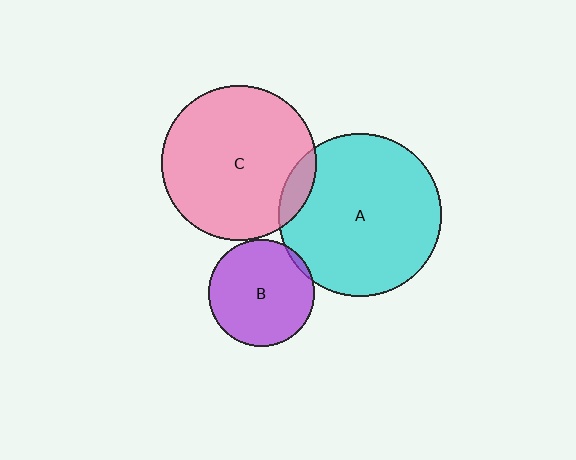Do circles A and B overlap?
Yes.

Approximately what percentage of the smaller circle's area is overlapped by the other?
Approximately 5%.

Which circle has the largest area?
Circle A (cyan).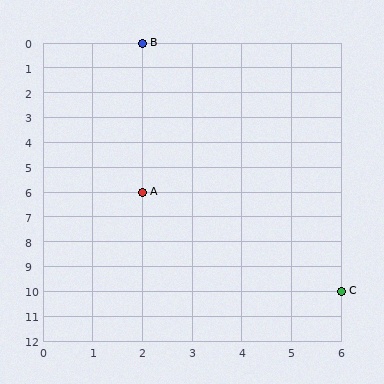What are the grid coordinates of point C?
Point C is at grid coordinates (6, 10).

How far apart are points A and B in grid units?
Points A and B are 6 rows apart.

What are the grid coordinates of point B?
Point B is at grid coordinates (2, 0).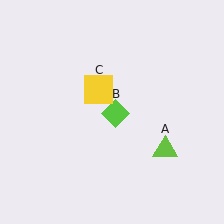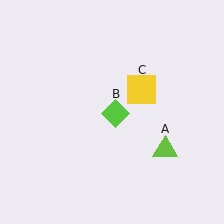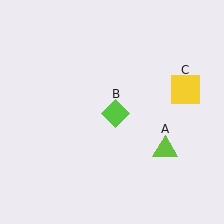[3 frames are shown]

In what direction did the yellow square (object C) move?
The yellow square (object C) moved right.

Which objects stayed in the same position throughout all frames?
Lime triangle (object A) and lime diamond (object B) remained stationary.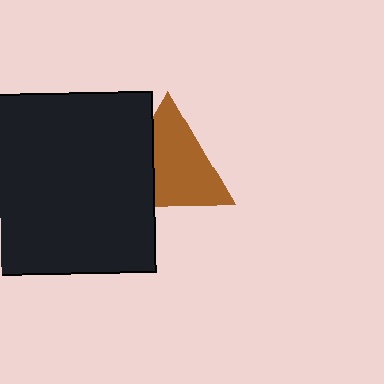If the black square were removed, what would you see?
You would see the complete brown triangle.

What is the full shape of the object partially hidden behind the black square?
The partially hidden object is a brown triangle.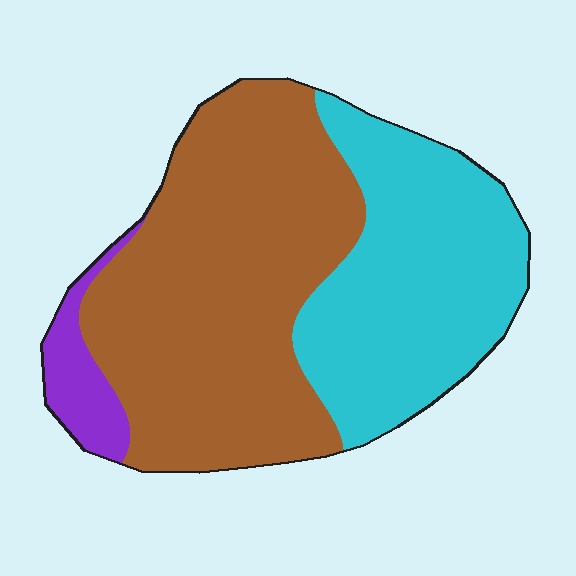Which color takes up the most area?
Brown, at roughly 55%.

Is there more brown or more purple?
Brown.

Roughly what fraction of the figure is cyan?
Cyan covers 37% of the figure.